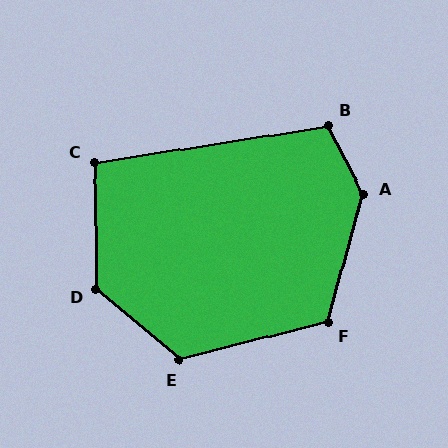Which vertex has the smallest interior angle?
C, at approximately 98 degrees.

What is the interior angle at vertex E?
Approximately 125 degrees (obtuse).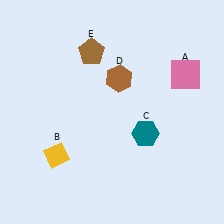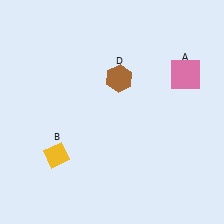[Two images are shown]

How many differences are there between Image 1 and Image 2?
There are 2 differences between the two images.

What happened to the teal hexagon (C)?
The teal hexagon (C) was removed in Image 2. It was in the bottom-right area of Image 1.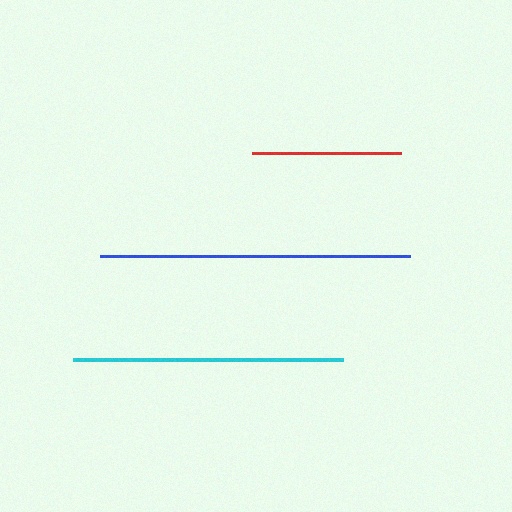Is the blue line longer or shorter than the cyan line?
The blue line is longer than the cyan line.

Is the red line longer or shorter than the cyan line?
The cyan line is longer than the red line.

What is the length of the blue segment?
The blue segment is approximately 311 pixels long.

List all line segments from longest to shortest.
From longest to shortest: blue, cyan, red.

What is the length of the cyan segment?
The cyan segment is approximately 270 pixels long.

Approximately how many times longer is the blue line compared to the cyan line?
The blue line is approximately 1.1 times the length of the cyan line.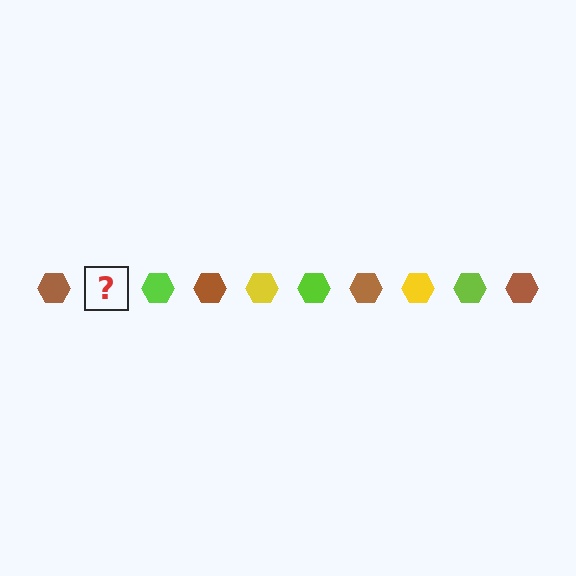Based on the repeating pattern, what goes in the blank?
The blank should be a yellow hexagon.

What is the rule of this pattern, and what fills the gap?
The rule is that the pattern cycles through brown, yellow, lime hexagons. The gap should be filled with a yellow hexagon.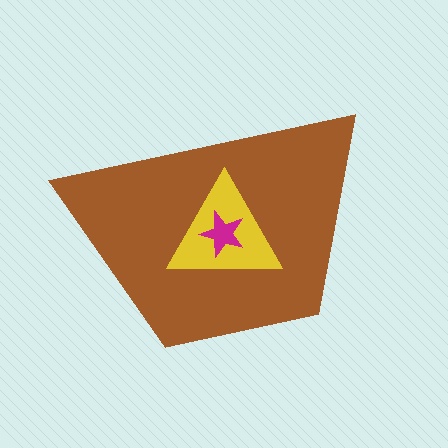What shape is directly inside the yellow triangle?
The magenta star.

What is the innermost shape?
The magenta star.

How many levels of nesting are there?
3.